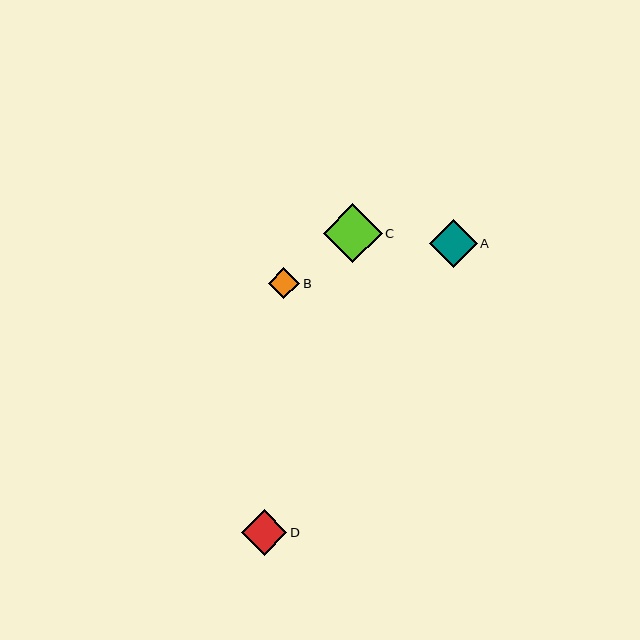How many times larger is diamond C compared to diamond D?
Diamond C is approximately 1.3 times the size of diamond D.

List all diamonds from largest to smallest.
From largest to smallest: C, A, D, B.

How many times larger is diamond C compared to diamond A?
Diamond C is approximately 1.2 times the size of diamond A.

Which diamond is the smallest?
Diamond B is the smallest with a size of approximately 32 pixels.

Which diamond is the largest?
Diamond C is the largest with a size of approximately 59 pixels.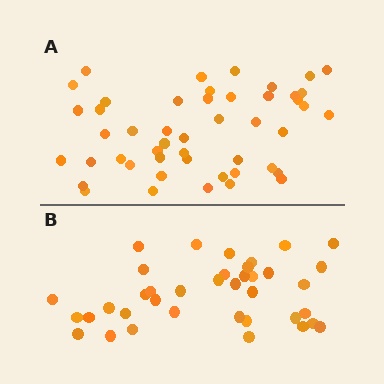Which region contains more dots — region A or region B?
Region A (the top region) has more dots.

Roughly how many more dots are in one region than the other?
Region A has roughly 10 or so more dots than region B.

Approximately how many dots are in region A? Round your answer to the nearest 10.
About 50 dots. (The exact count is 48, which rounds to 50.)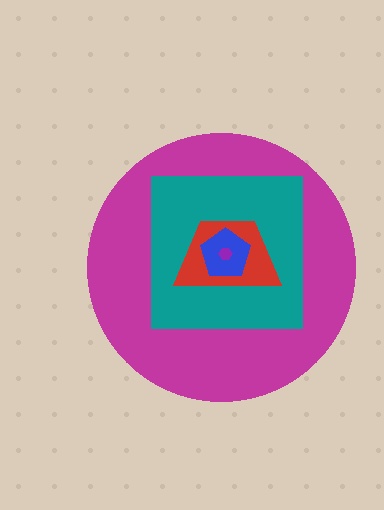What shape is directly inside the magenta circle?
The teal square.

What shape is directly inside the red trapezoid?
The blue pentagon.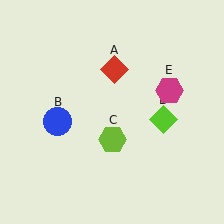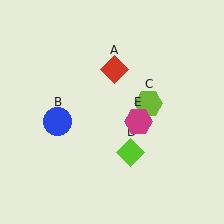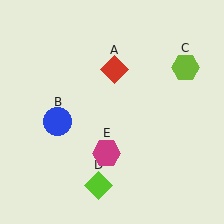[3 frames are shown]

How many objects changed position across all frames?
3 objects changed position: lime hexagon (object C), lime diamond (object D), magenta hexagon (object E).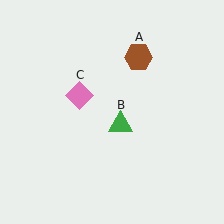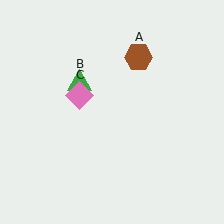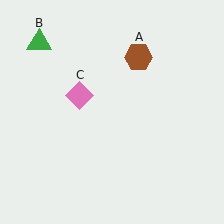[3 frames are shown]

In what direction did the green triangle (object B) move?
The green triangle (object B) moved up and to the left.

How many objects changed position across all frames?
1 object changed position: green triangle (object B).